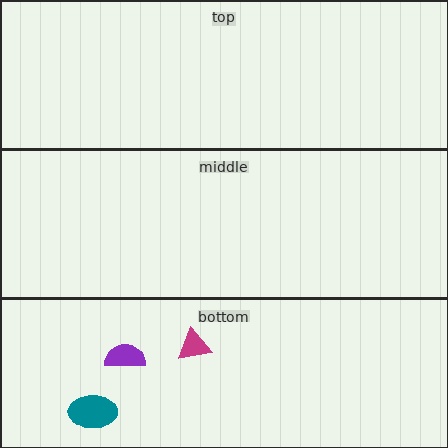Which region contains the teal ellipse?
The bottom region.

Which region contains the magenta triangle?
The bottom region.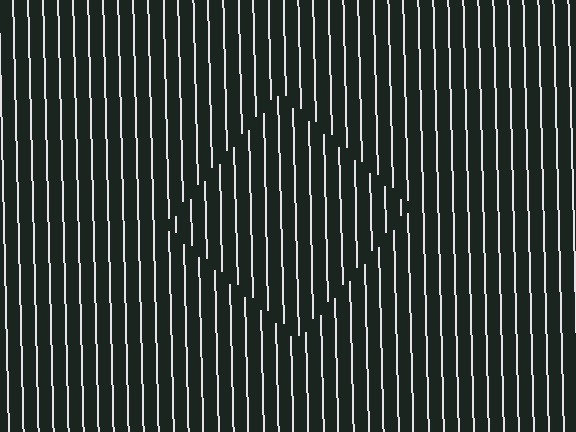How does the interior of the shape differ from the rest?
The interior of the shape contains the same grating, shifted by half a period — the contour is defined by the phase discontinuity where line-ends from the inner and outer gratings abut.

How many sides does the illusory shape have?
4 sides — the line-ends trace a square.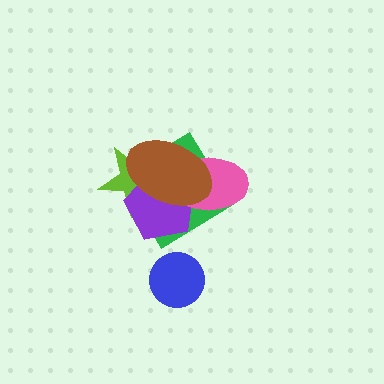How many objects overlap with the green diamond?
4 objects overlap with the green diamond.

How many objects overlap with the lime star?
3 objects overlap with the lime star.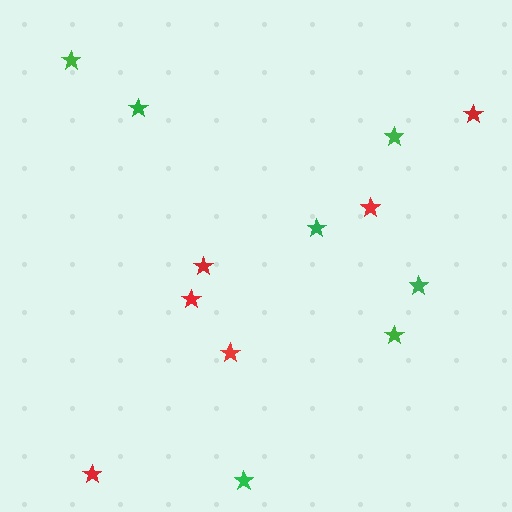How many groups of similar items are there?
There are 2 groups: one group of green stars (7) and one group of red stars (6).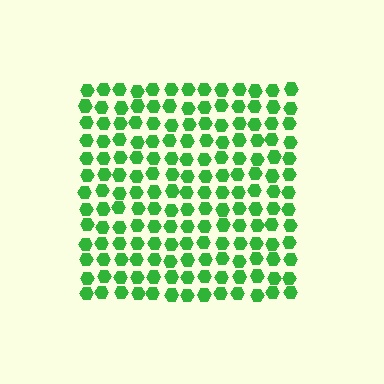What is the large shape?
The large shape is a square.